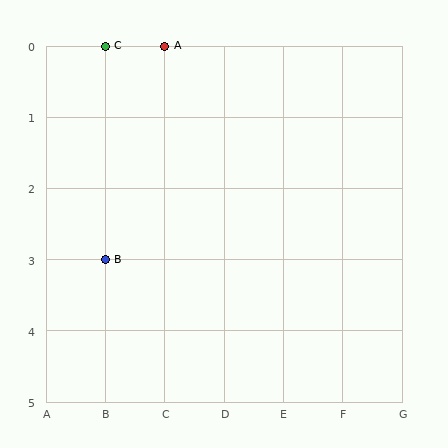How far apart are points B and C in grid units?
Points B and C are 3 rows apart.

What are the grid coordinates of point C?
Point C is at grid coordinates (B, 0).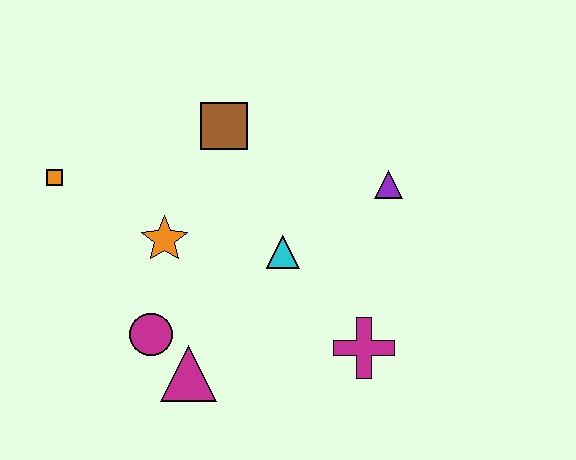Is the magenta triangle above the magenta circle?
No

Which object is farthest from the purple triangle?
The orange square is farthest from the purple triangle.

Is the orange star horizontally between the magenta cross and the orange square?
Yes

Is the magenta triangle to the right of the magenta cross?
No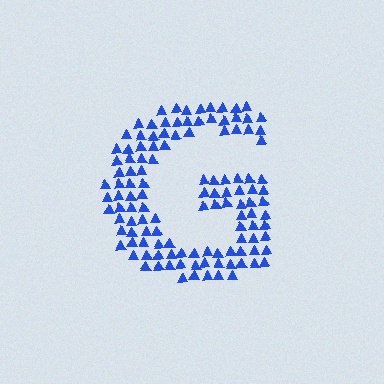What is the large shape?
The large shape is the letter G.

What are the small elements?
The small elements are triangles.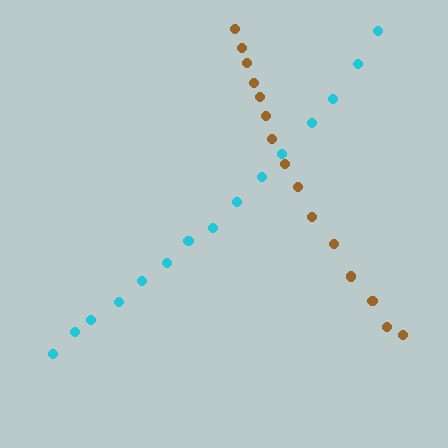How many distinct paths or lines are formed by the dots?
There are 2 distinct paths.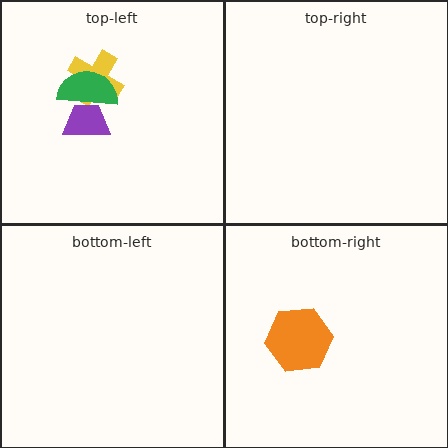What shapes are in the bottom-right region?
The orange hexagon.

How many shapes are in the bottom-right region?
1.